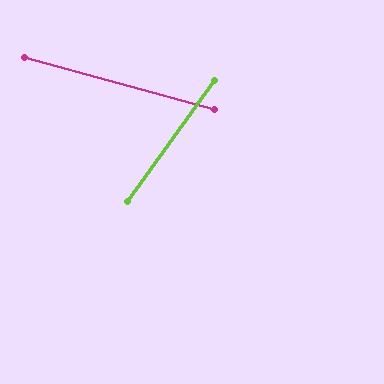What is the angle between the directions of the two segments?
Approximately 69 degrees.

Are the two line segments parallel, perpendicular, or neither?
Neither parallel nor perpendicular — they differ by about 69°.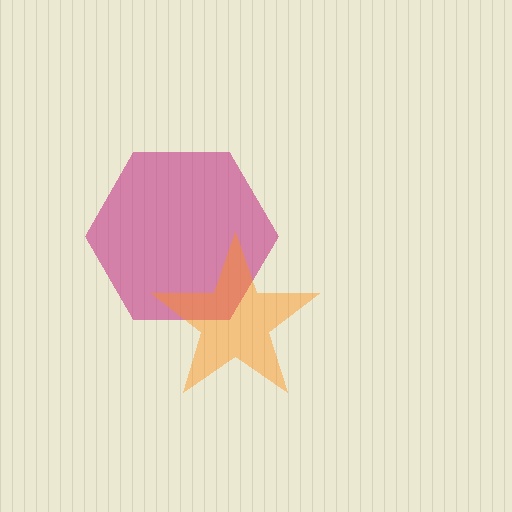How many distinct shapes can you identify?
There are 2 distinct shapes: a magenta hexagon, an orange star.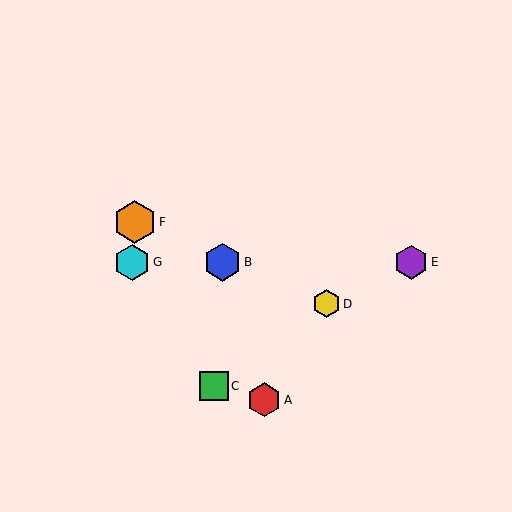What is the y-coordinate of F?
Object F is at y≈222.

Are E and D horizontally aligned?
No, E is at y≈262 and D is at y≈304.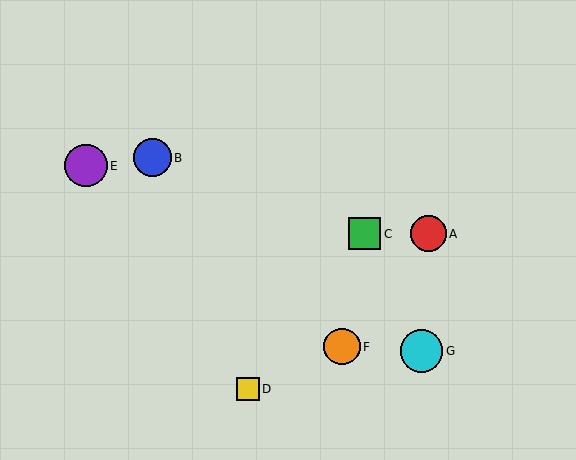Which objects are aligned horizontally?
Objects A, C are aligned horizontally.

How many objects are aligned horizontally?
2 objects (A, C) are aligned horizontally.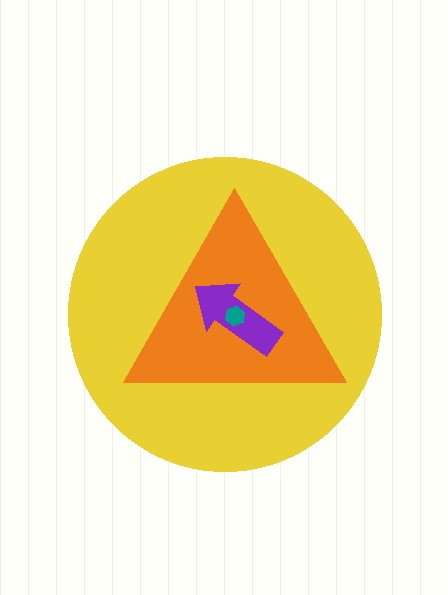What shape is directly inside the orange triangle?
The purple arrow.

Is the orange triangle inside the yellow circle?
Yes.